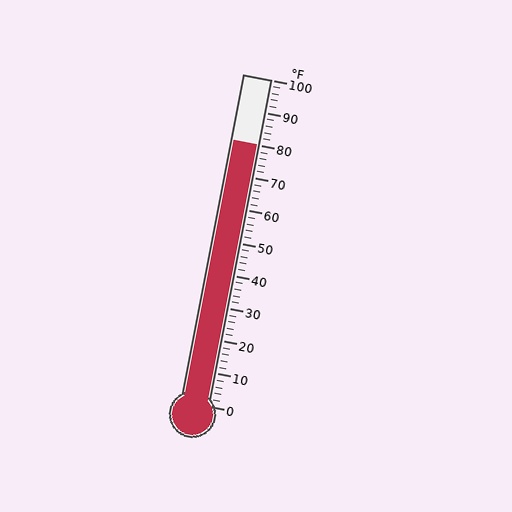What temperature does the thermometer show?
The thermometer shows approximately 80°F.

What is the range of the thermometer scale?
The thermometer scale ranges from 0°F to 100°F.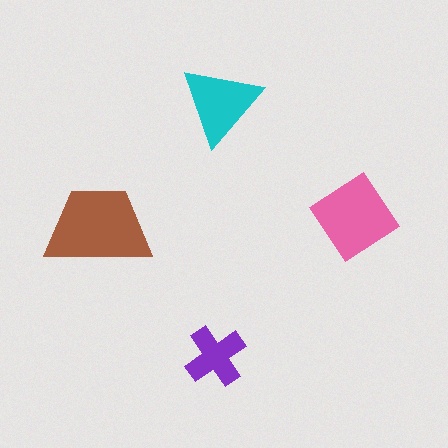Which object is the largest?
The brown trapezoid.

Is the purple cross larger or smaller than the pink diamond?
Smaller.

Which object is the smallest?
The purple cross.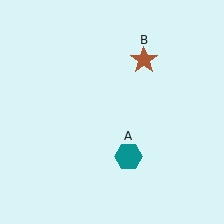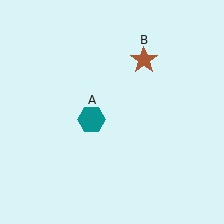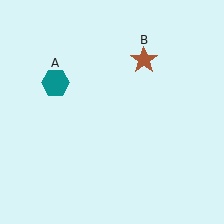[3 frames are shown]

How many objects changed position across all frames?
1 object changed position: teal hexagon (object A).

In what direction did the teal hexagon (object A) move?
The teal hexagon (object A) moved up and to the left.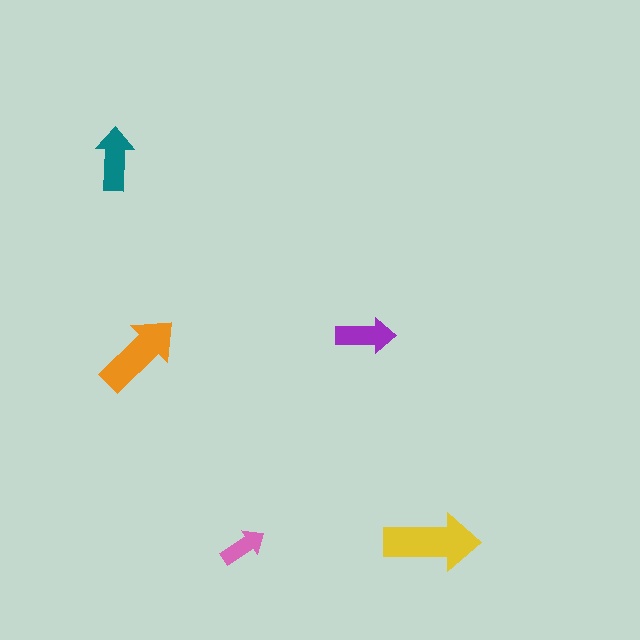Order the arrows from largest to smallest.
the yellow one, the orange one, the teal one, the purple one, the pink one.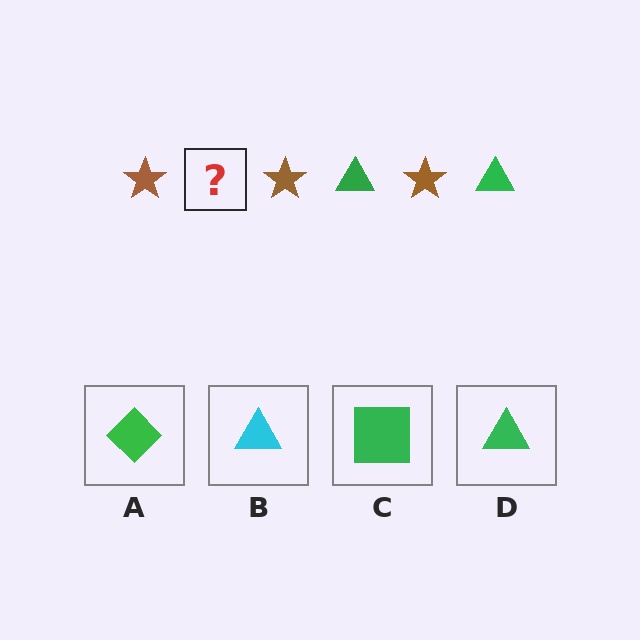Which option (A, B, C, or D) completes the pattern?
D.